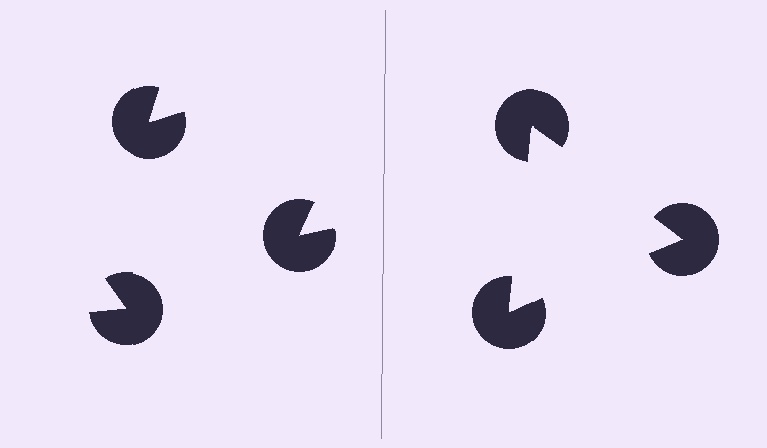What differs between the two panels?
The pac-man discs are positioned identically on both sides; only the wedge orientations differ. On the right they align to a triangle; on the left they are misaligned.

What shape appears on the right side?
An illusory triangle.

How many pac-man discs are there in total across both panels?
6 — 3 on each side.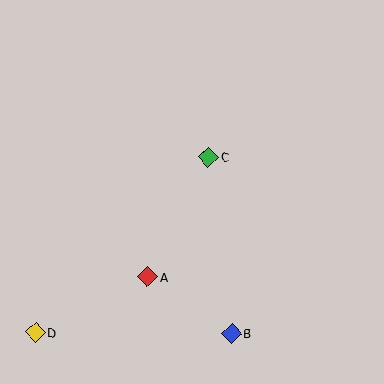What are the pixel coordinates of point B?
Point B is at (231, 333).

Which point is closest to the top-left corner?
Point C is closest to the top-left corner.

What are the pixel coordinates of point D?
Point D is at (35, 332).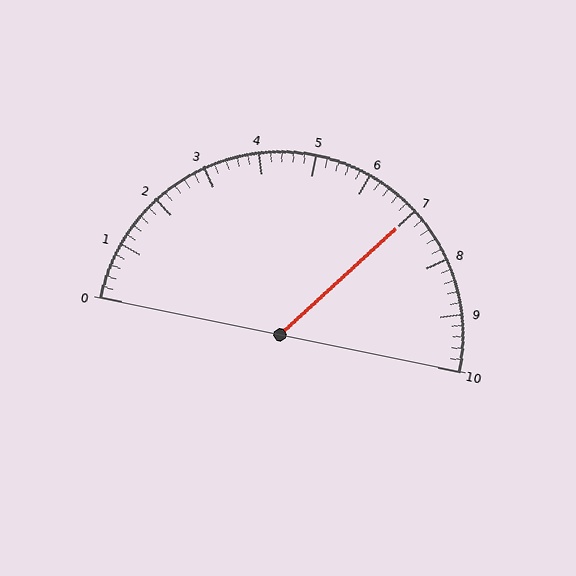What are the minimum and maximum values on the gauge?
The gauge ranges from 0 to 10.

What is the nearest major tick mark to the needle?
The nearest major tick mark is 7.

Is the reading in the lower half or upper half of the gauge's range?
The reading is in the upper half of the range (0 to 10).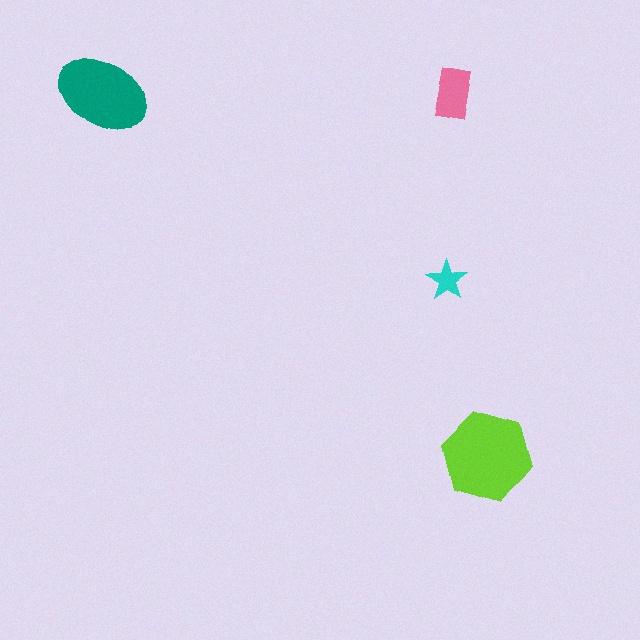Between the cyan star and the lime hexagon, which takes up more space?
The lime hexagon.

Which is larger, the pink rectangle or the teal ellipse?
The teal ellipse.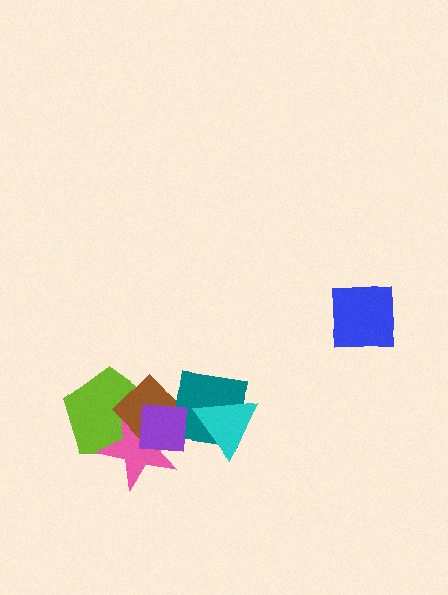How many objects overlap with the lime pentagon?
3 objects overlap with the lime pentagon.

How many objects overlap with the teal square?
4 objects overlap with the teal square.